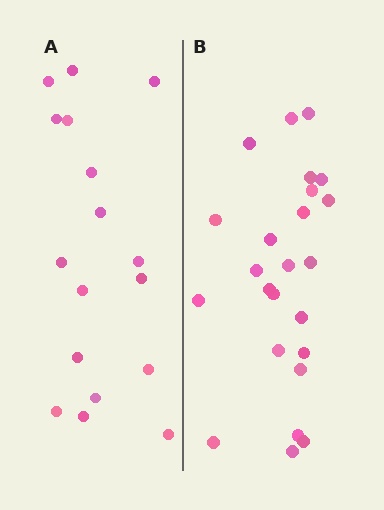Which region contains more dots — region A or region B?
Region B (the right region) has more dots.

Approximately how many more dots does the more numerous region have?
Region B has roughly 8 or so more dots than region A.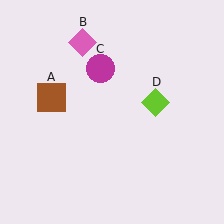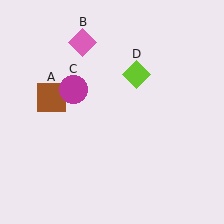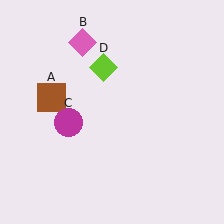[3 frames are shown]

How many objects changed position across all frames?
2 objects changed position: magenta circle (object C), lime diamond (object D).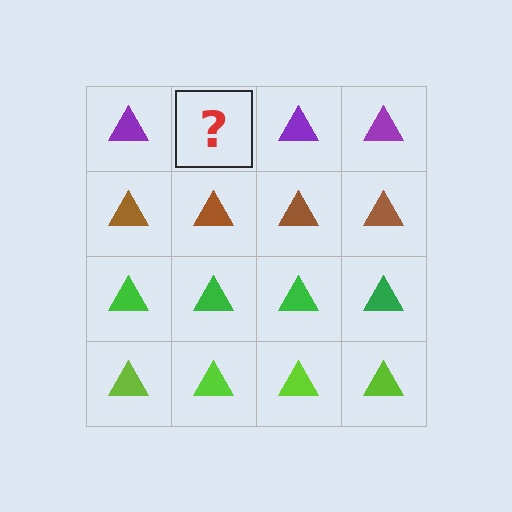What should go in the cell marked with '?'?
The missing cell should contain a purple triangle.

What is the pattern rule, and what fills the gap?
The rule is that each row has a consistent color. The gap should be filled with a purple triangle.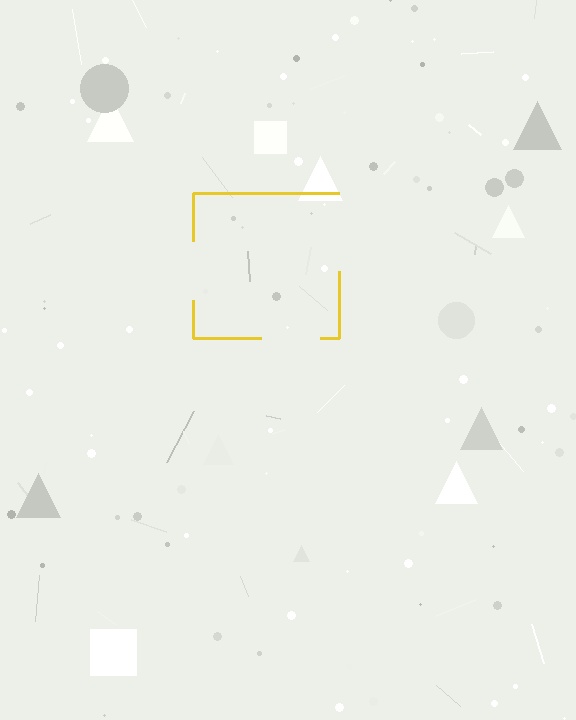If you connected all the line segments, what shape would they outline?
They would outline a square.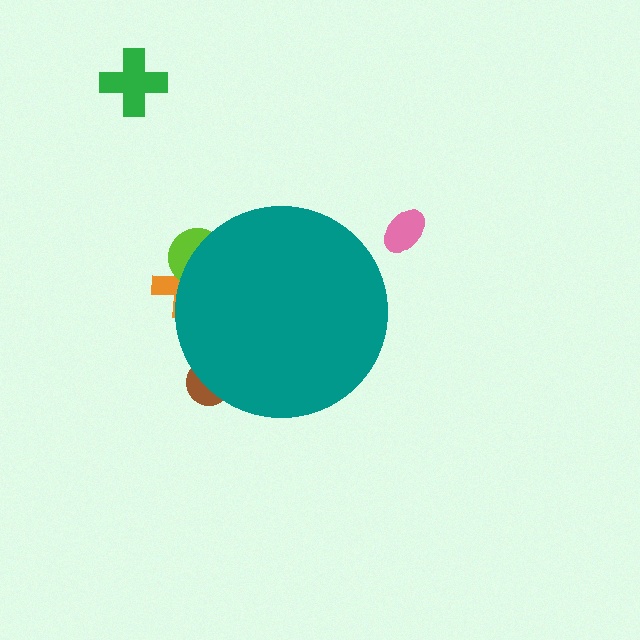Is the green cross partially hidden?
No, the green cross is fully visible.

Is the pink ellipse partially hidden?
No, the pink ellipse is fully visible.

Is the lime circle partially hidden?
Yes, the lime circle is partially hidden behind the teal circle.